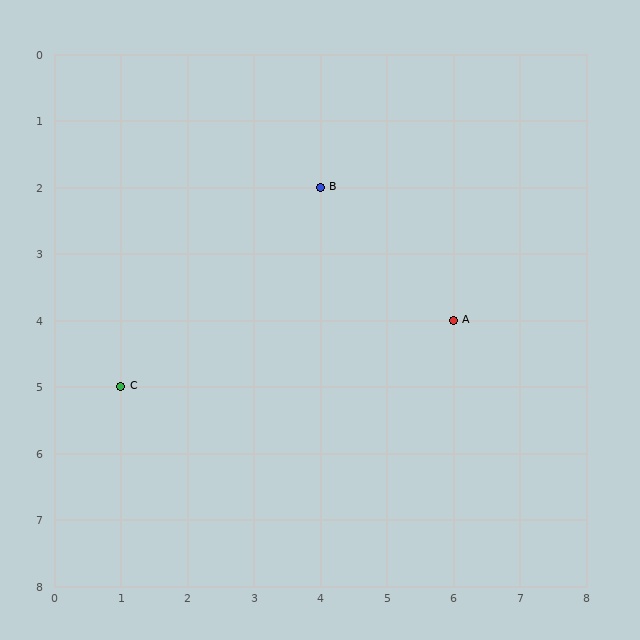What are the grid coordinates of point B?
Point B is at grid coordinates (4, 2).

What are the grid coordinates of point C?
Point C is at grid coordinates (1, 5).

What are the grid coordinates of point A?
Point A is at grid coordinates (6, 4).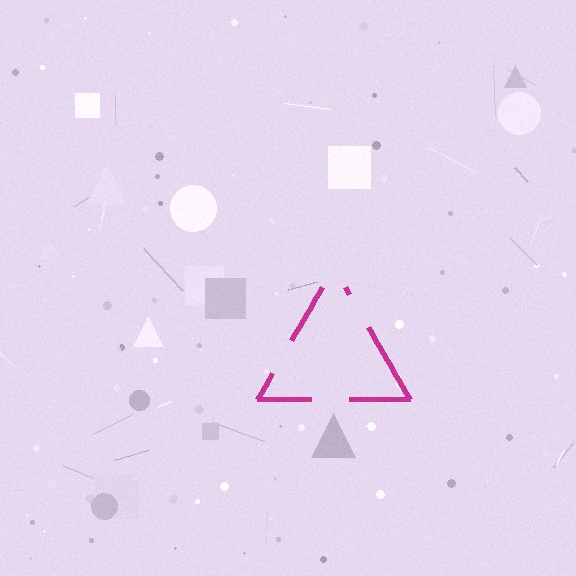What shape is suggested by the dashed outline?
The dashed outline suggests a triangle.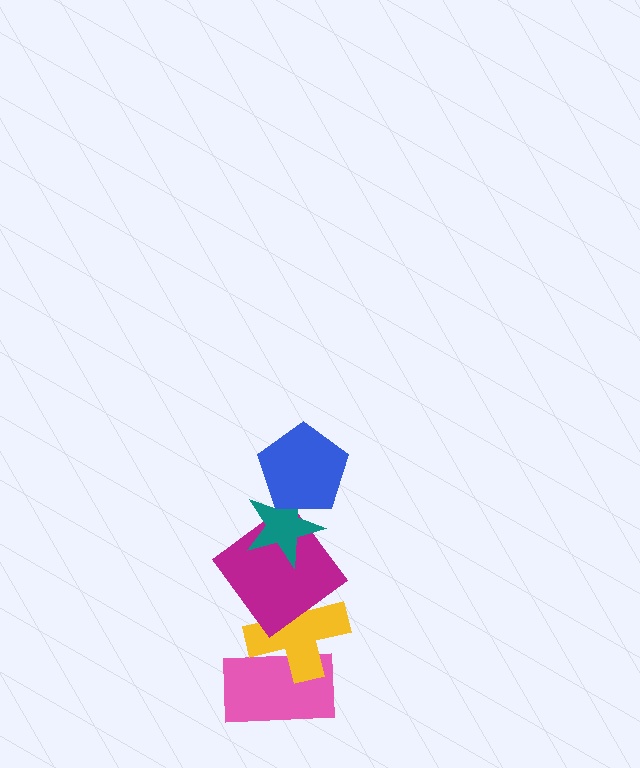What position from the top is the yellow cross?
The yellow cross is 4th from the top.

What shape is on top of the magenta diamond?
The teal star is on top of the magenta diamond.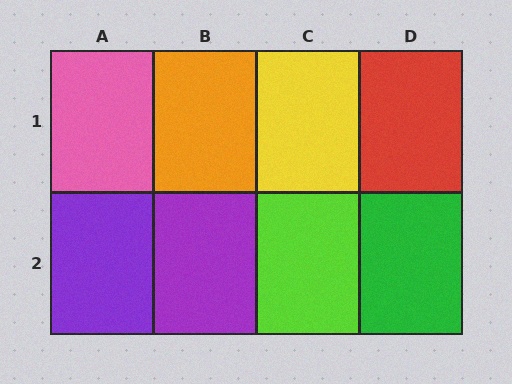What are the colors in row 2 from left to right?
Purple, purple, lime, green.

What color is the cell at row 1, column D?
Red.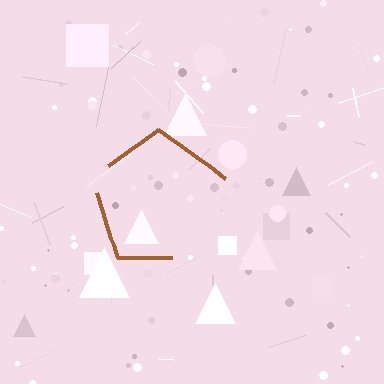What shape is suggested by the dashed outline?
The dashed outline suggests a pentagon.